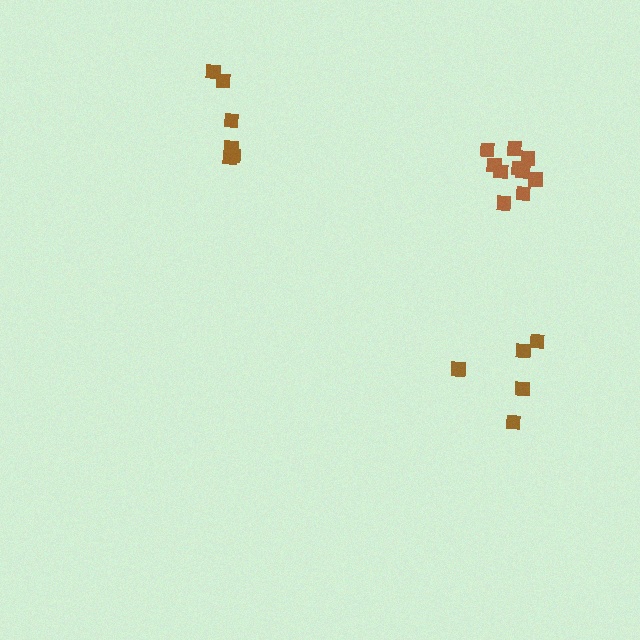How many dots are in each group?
Group 1: 10 dots, Group 2: 6 dots, Group 3: 5 dots (21 total).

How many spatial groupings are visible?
There are 3 spatial groupings.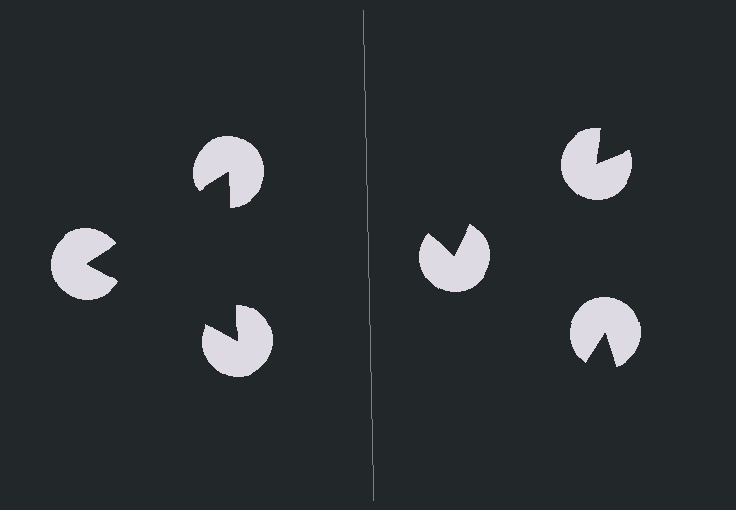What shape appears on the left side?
An illusory triangle.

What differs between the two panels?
The pac-man discs are positioned identically on both sides; only the wedge orientations differ. On the left they align to a triangle; on the right they are misaligned.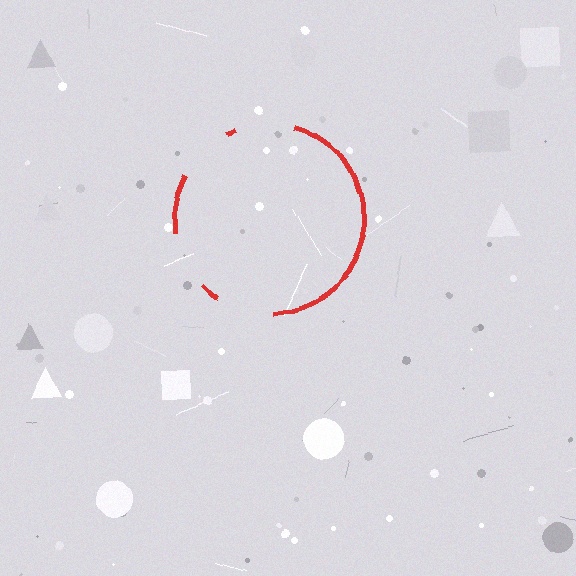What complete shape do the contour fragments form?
The contour fragments form a circle.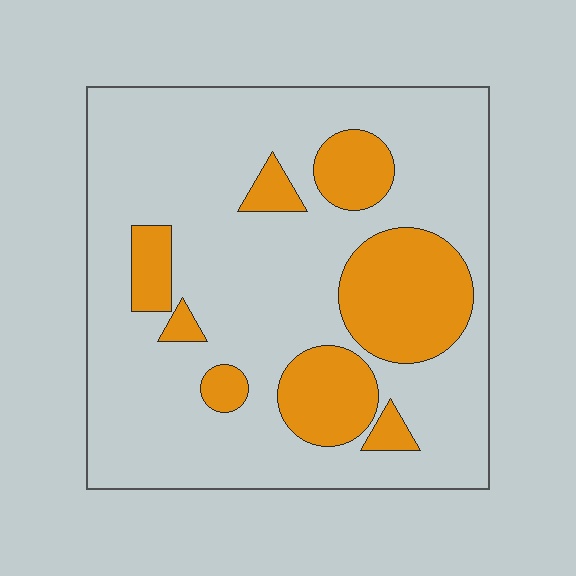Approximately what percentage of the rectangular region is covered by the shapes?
Approximately 25%.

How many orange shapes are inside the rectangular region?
8.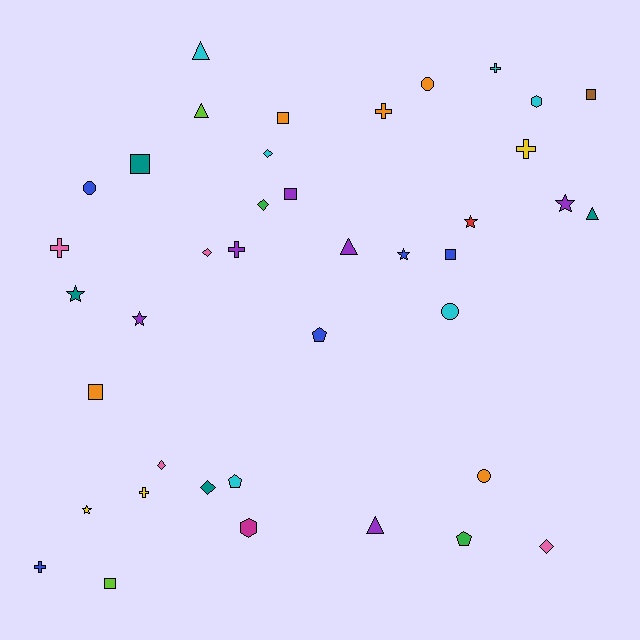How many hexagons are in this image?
There are 2 hexagons.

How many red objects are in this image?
There is 1 red object.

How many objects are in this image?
There are 40 objects.